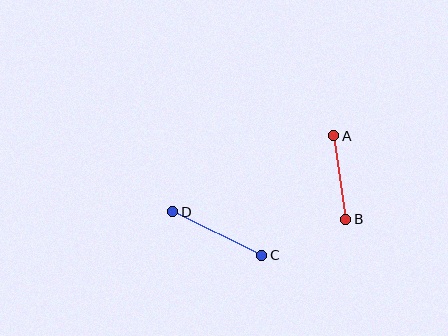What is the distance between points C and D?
The distance is approximately 99 pixels.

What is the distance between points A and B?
The distance is approximately 85 pixels.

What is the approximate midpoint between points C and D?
The midpoint is at approximately (217, 234) pixels.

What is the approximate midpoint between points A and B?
The midpoint is at approximately (340, 178) pixels.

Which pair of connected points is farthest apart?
Points C and D are farthest apart.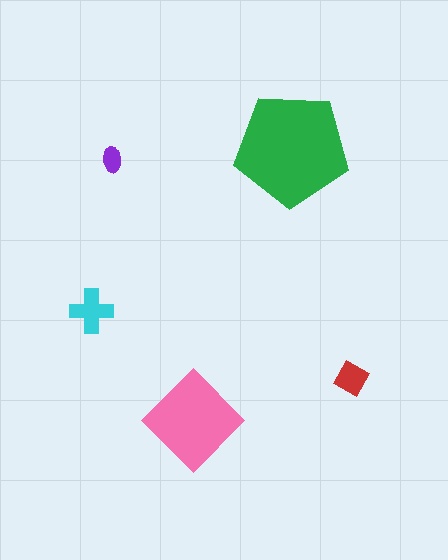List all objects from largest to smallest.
The green pentagon, the pink diamond, the cyan cross, the red diamond, the purple ellipse.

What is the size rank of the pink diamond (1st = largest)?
2nd.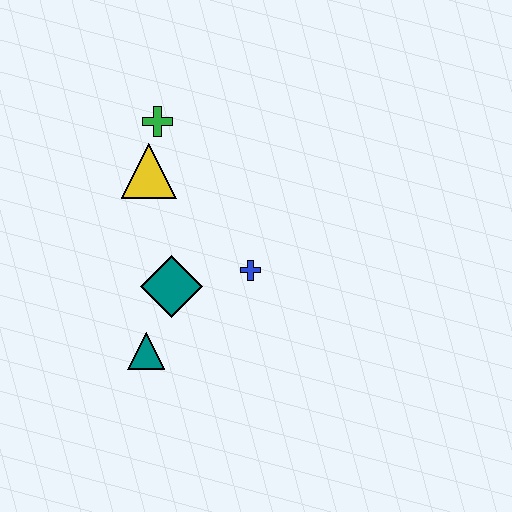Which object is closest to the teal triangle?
The teal diamond is closest to the teal triangle.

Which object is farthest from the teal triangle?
The green cross is farthest from the teal triangle.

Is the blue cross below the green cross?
Yes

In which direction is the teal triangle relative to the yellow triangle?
The teal triangle is below the yellow triangle.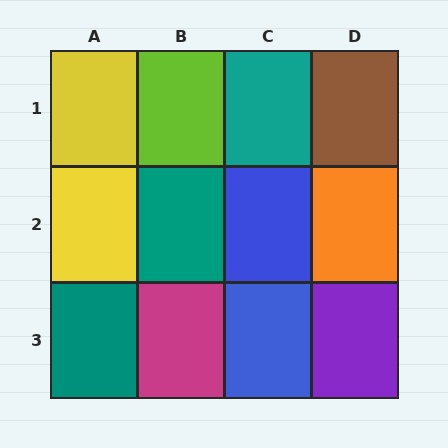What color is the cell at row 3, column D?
Purple.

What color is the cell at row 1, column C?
Teal.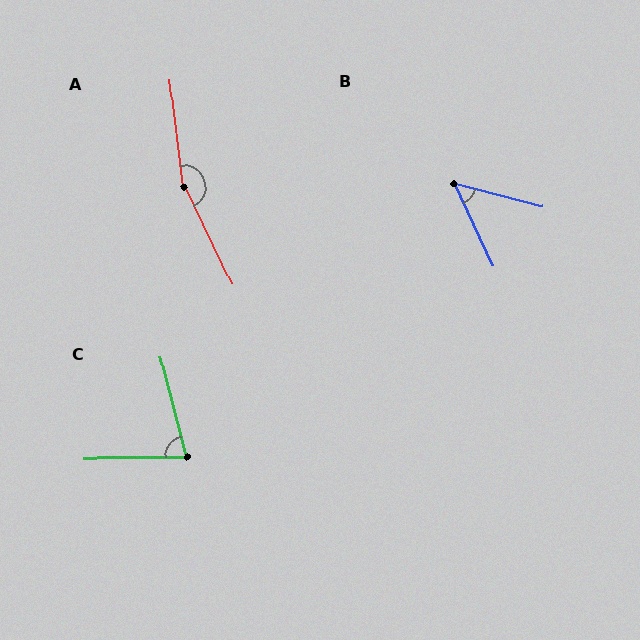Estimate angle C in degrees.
Approximately 76 degrees.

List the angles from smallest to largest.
B (50°), C (76°), A (162°).